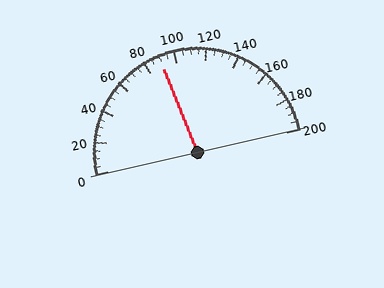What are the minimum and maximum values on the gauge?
The gauge ranges from 0 to 200.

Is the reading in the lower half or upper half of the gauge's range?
The reading is in the lower half of the range (0 to 200).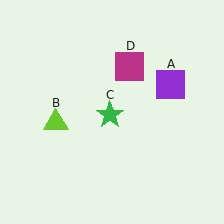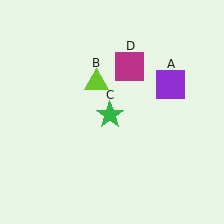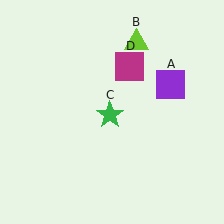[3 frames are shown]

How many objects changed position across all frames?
1 object changed position: lime triangle (object B).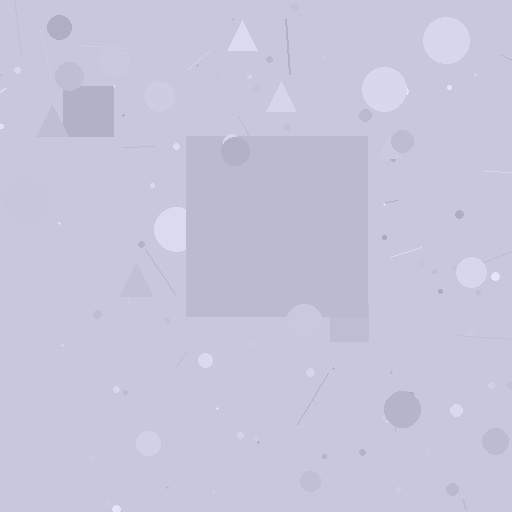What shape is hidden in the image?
A square is hidden in the image.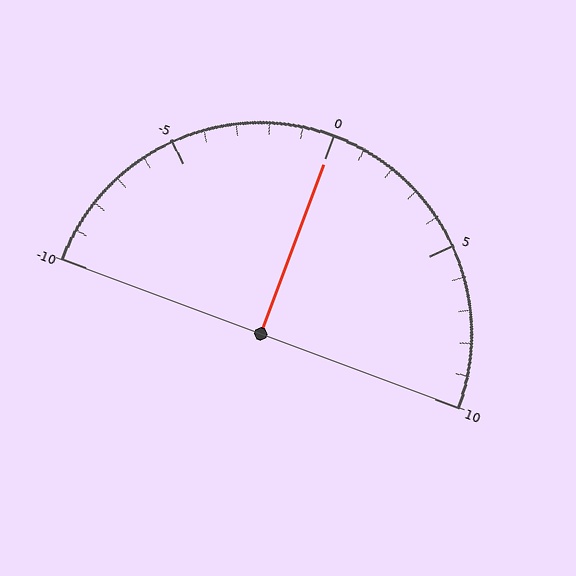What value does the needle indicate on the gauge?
The needle indicates approximately 0.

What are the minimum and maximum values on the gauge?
The gauge ranges from -10 to 10.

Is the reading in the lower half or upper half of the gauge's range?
The reading is in the upper half of the range (-10 to 10).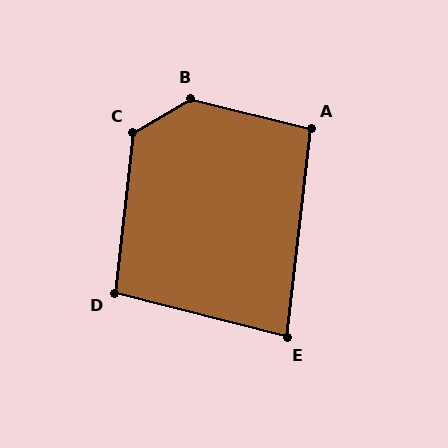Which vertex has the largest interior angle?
B, at approximately 136 degrees.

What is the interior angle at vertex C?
Approximately 126 degrees (obtuse).